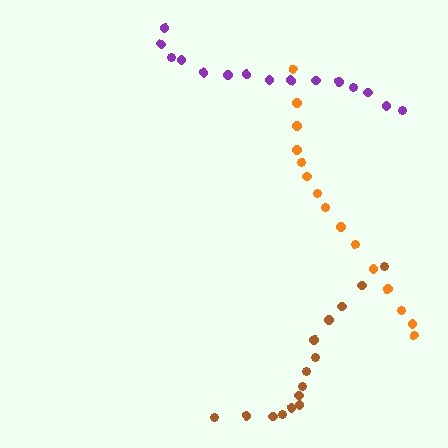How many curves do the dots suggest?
There are 3 distinct paths.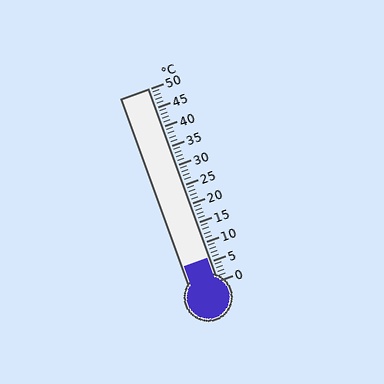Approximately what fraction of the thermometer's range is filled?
The thermometer is filled to approximately 10% of its range.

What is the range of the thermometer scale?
The thermometer scale ranges from 0°C to 50°C.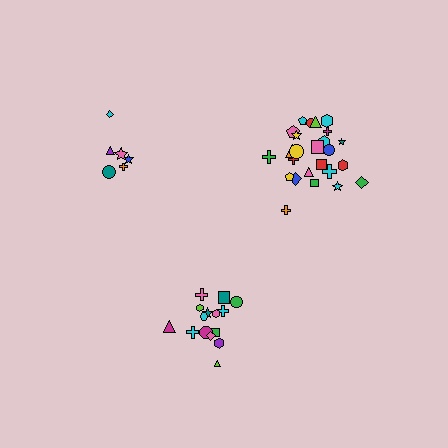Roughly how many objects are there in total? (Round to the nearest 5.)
Roughly 45 objects in total.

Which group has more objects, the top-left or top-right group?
The top-right group.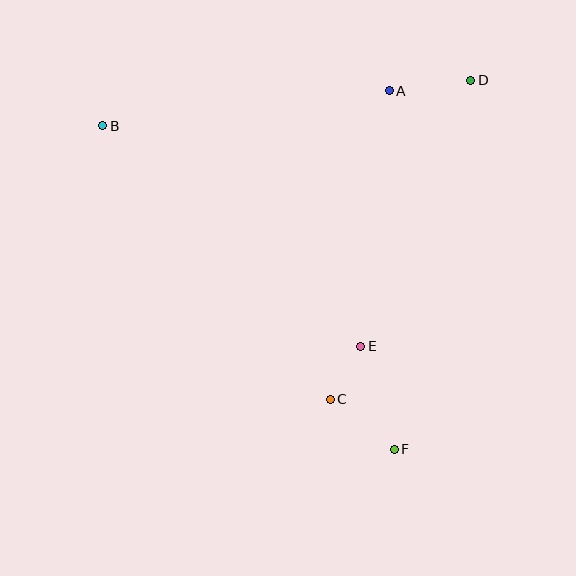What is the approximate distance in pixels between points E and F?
The distance between E and F is approximately 108 pixels.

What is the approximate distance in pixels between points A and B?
The distance between A and B is approximately 289 pixels.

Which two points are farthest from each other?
Points B and F are farthest from each other.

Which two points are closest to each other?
Points C and E are closest to each other.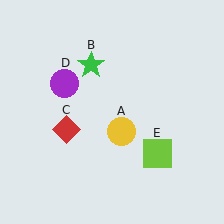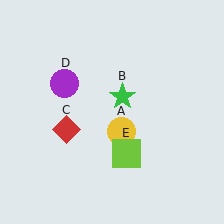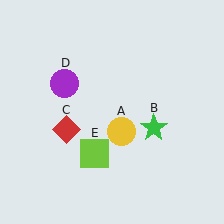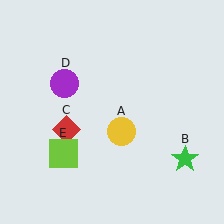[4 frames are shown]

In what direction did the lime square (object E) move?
The lime square (object E) moved left.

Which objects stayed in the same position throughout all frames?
Yellow circle (object A) and red diamond (object C) and purple circle (object D) remained stationary.